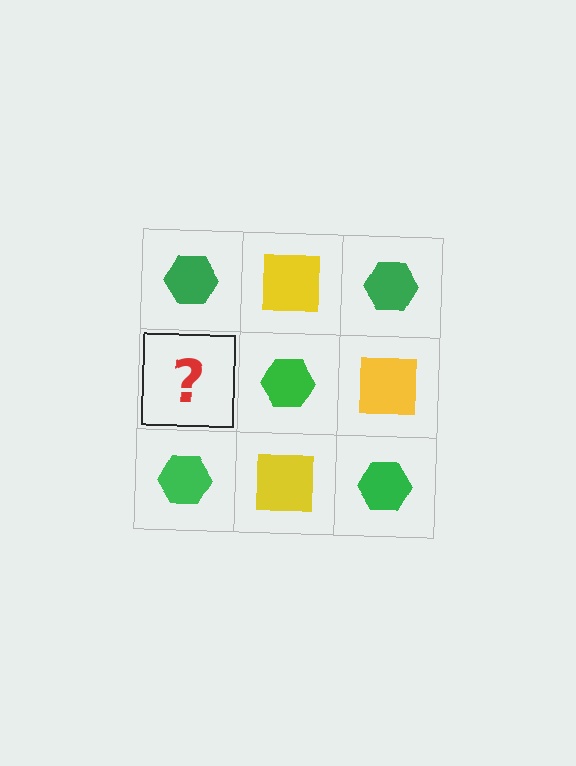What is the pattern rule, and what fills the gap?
The rule is that it alternates green hexagon and yellow square in a checkerboard pattern. The gap should be filled with a yellow square.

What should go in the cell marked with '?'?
The missing cell should contain a yellow square.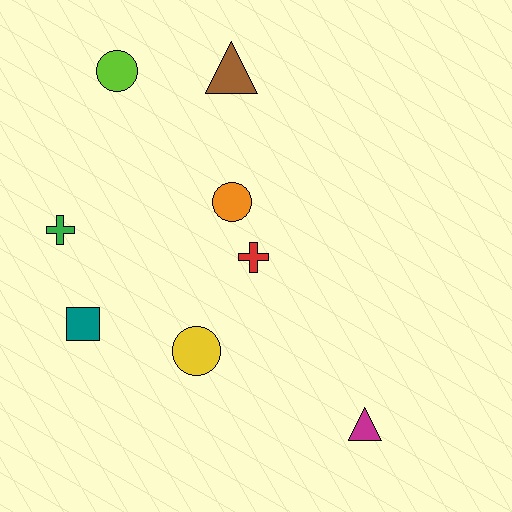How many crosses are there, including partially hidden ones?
There are 2 crosses.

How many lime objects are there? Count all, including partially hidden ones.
There is 1 lime object.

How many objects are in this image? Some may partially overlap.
There are 8 objects.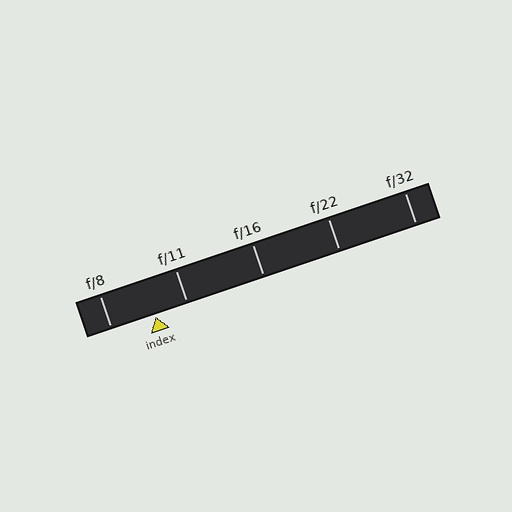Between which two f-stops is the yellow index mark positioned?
The index mark is between f/8 and f/11.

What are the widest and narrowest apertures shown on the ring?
The widest aperture shown is f/8 and the narrowest is f/32.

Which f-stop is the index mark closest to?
The index mark is closest to f/11.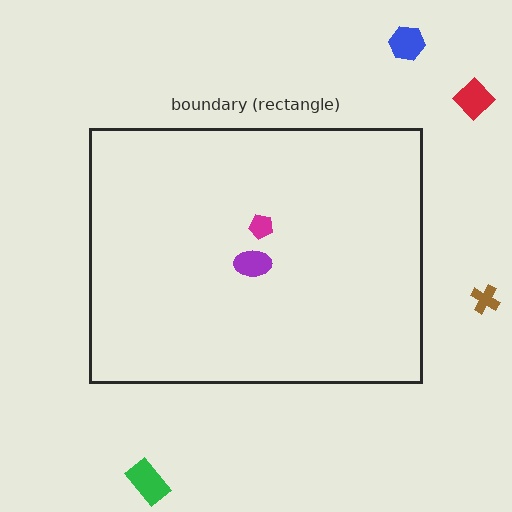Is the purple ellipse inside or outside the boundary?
Inside.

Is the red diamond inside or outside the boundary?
Outside.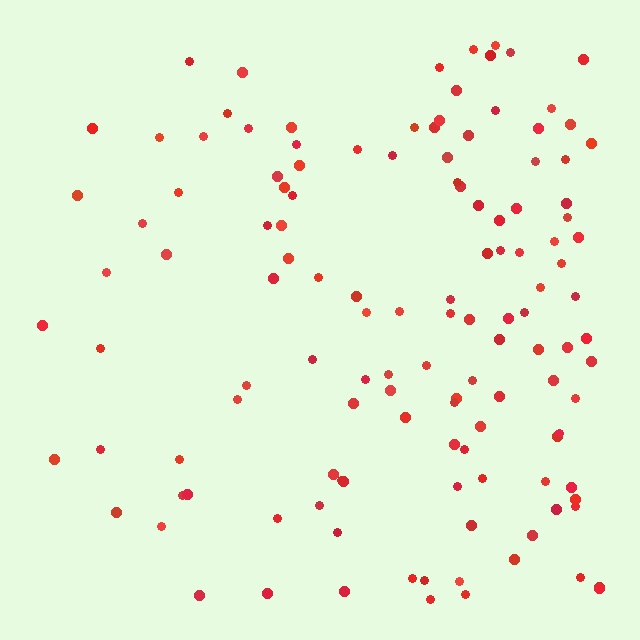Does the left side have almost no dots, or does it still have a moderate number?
Still a moderate number, just noticeably fewer than the right.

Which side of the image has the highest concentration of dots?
The right.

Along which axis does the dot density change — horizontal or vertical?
Horizontal.